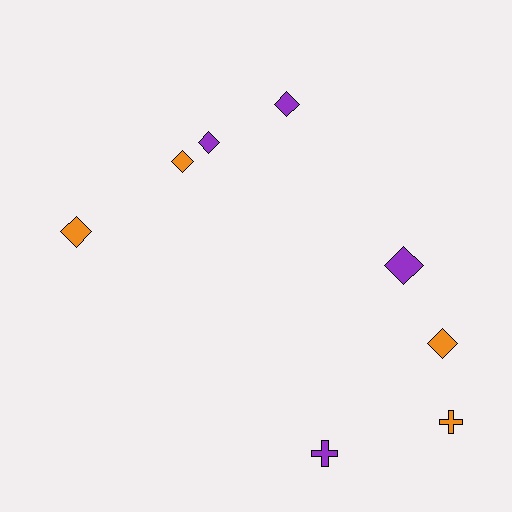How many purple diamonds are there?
There are 3 purple diamonds.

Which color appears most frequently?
Purple, with 4 objects.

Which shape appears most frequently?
Diamond, with 6 objects.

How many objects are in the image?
There are 8 objects.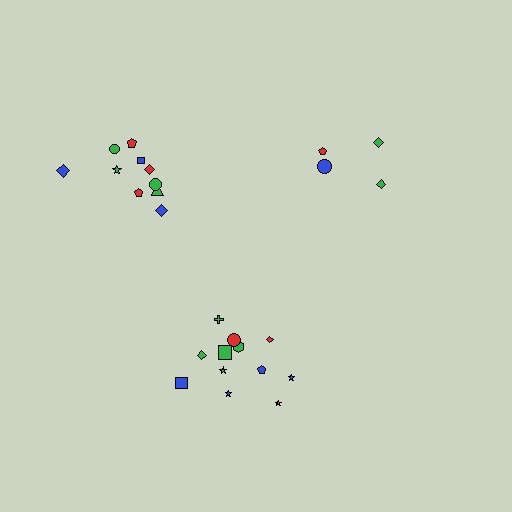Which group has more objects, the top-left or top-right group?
The top-left group.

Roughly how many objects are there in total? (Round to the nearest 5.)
Roughly 25 objects in total.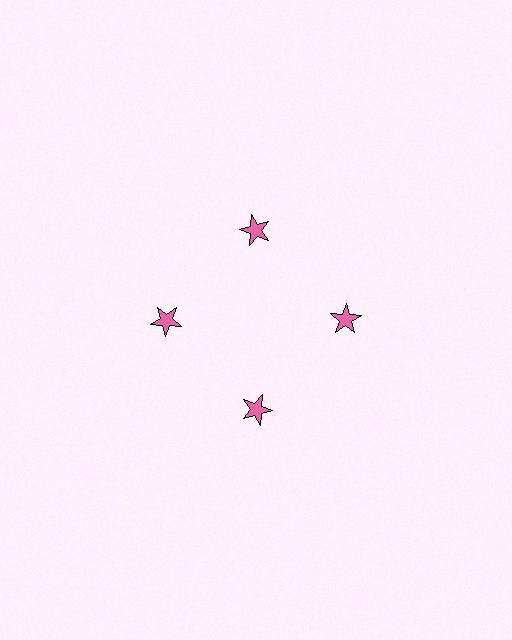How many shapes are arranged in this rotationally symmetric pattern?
There are 4 shapes, arranged in 4 groups of 1.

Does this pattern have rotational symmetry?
Yes, this pattern has 4-fold rotational symmetry. It looks the same after rotating 90 degrees around the center.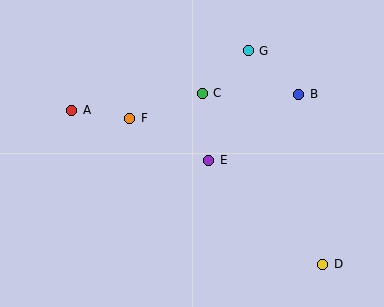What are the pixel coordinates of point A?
Point A is at (72, 110).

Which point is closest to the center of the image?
Point E at (209, 160) is closest to the center.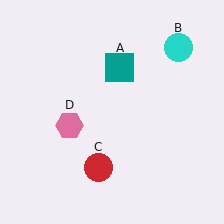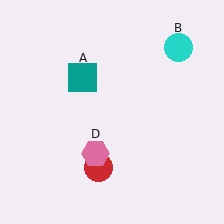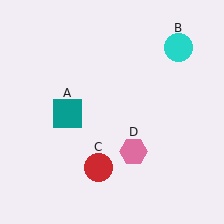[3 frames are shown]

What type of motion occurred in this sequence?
The teal square (object A), pink hexagon (object D) rotated counterclockwise around the center of the scene.